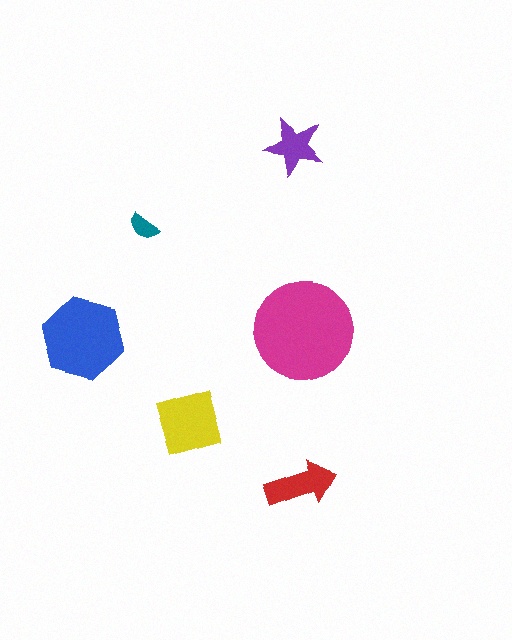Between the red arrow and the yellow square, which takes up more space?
The yellow square.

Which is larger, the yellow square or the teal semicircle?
The yellow square.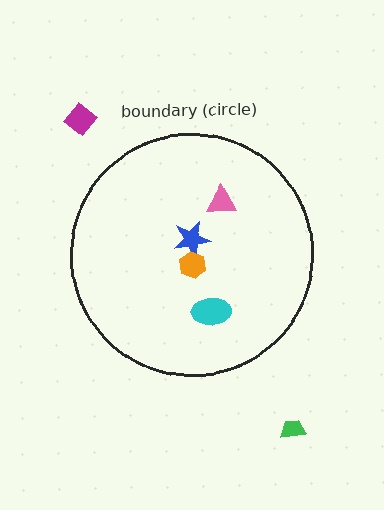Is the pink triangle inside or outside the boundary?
Inside.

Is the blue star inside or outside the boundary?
Inside.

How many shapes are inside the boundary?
4 inside, 2 outside.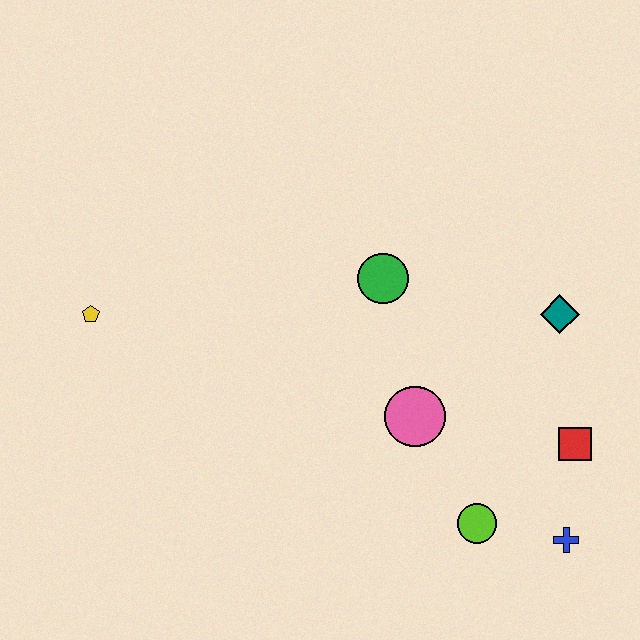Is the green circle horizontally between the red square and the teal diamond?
No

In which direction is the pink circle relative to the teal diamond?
The pink circle is to the left of the teal diamond.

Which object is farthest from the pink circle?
The yellow pentagon is farthest from the pink circle.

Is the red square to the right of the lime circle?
Yes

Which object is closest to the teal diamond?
The red square is closest to the teal diamond.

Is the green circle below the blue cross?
No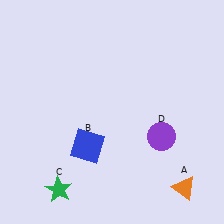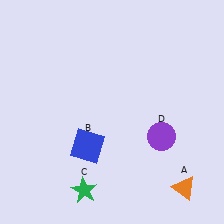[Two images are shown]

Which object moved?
The green star (C) moved right.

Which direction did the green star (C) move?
The green star (C) moved right.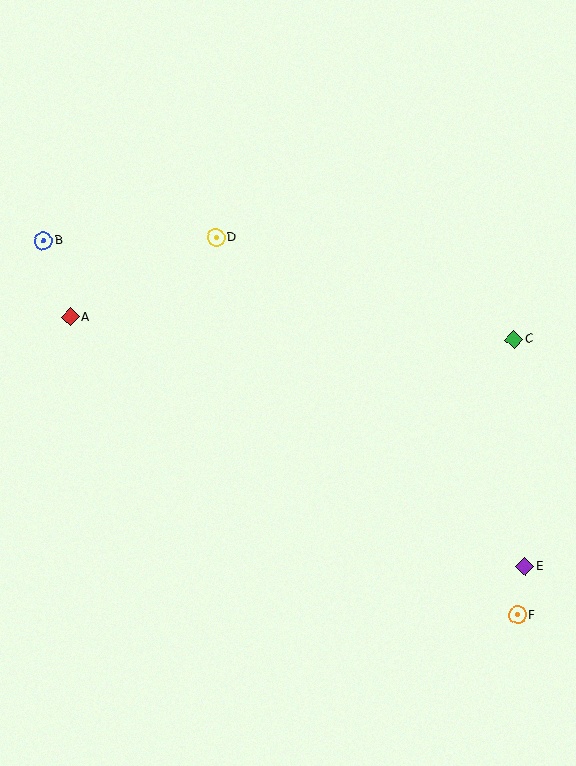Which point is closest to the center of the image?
Point D at (216, 238) is closest to the center.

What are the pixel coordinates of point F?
Point F is at (518, 615).